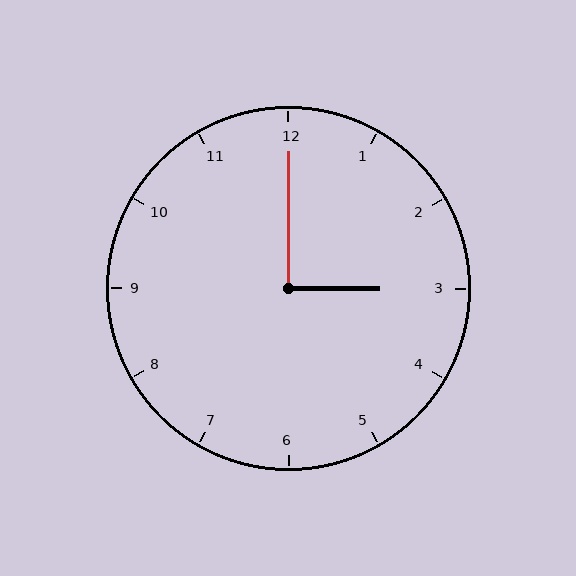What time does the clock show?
3:00.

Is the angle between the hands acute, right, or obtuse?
It is right.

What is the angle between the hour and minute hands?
Approximately 90 degrees.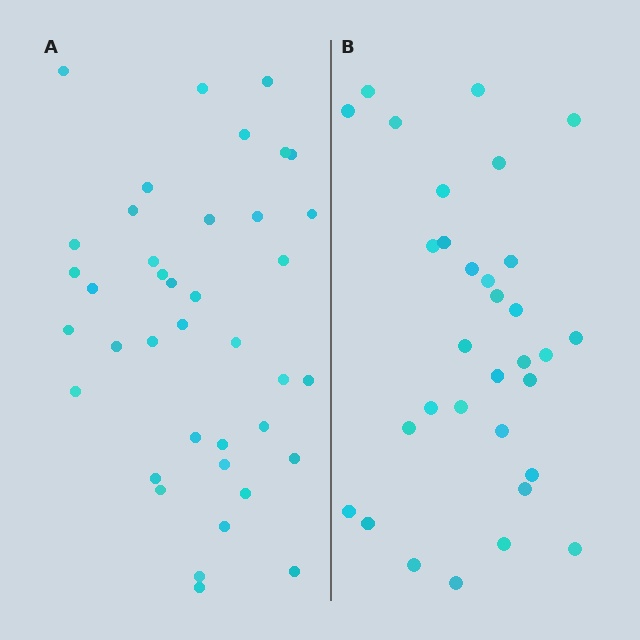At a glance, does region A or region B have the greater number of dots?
Region A (the left region) has more dots.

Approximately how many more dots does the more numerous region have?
Region A has roughly 8 or so more dots than region B.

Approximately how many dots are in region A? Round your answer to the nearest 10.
About 40 dots. (The exact count is 39, which rounds to 40.)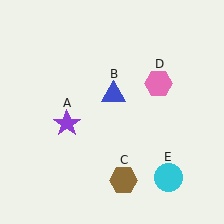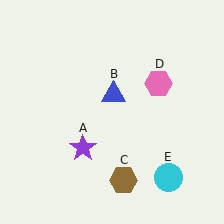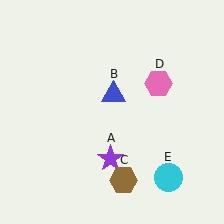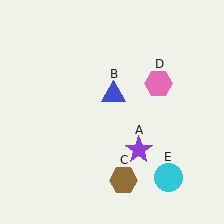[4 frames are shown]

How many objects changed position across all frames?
1 object changed position: purple star (object A).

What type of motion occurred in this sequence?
The purple star (object A) rotated counterclockwise around the center of the scene.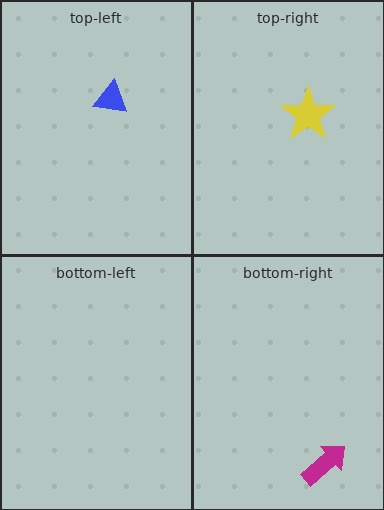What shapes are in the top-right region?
The yellow star.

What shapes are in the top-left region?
The blue triangle.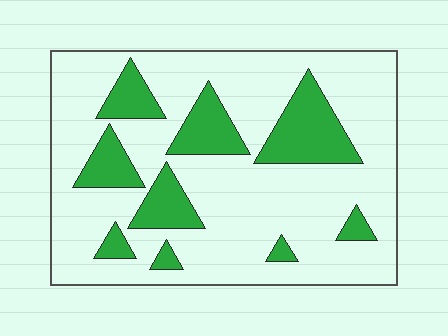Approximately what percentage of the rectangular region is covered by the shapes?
Approximately 25%.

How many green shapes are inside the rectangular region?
9.